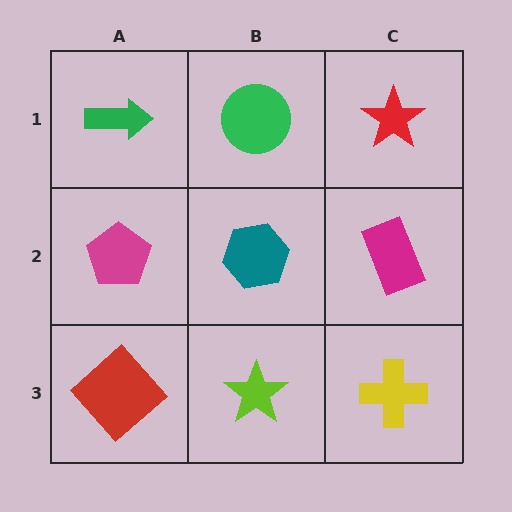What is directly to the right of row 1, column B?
A red star.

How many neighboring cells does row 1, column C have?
2.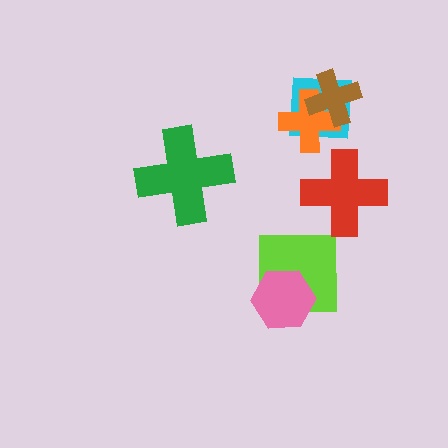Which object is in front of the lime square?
The pink hexagon is in front of the lime square.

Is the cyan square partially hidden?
Yes, it is partially covered by another shape.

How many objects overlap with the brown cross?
2 objects overlap with the brown cross.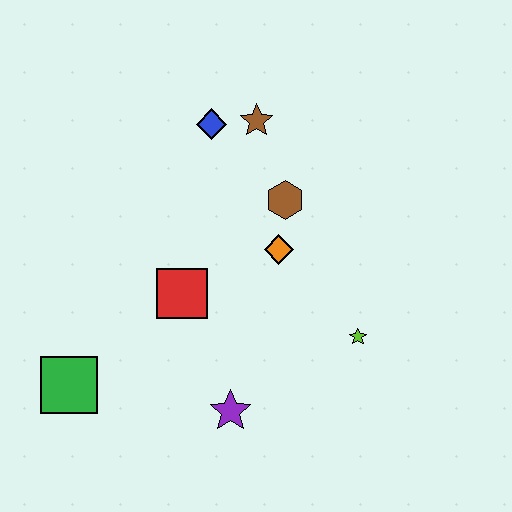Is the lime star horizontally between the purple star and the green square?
No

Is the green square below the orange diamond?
Yes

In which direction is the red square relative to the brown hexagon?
The red square is to the left of the brown hexagon.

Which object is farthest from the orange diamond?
The green square is farthest from the orange diamond.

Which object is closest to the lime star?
The orange diamond is closest to the lime star.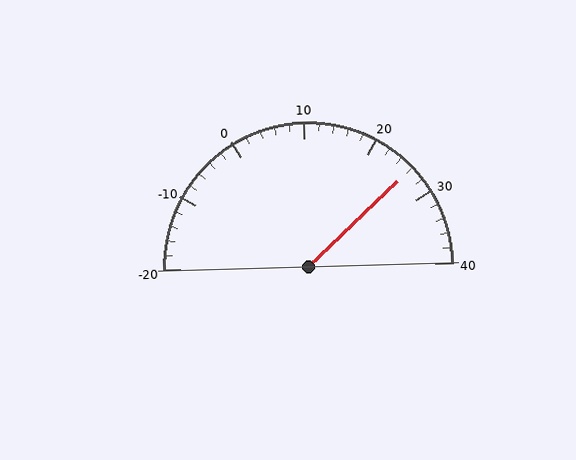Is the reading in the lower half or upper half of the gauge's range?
The reading is in the upper half of the range (-20 to 40).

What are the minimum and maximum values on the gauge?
The gauge ranges from -20 to 40.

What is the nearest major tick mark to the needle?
The nearest major tick mark is 30.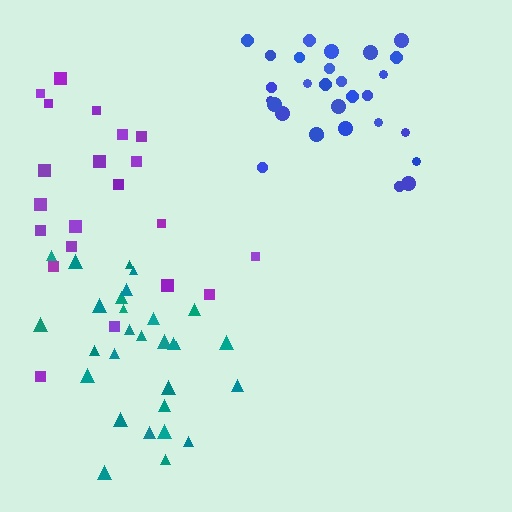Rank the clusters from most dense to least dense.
blue, teal, purple.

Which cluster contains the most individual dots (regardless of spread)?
Blue (29).